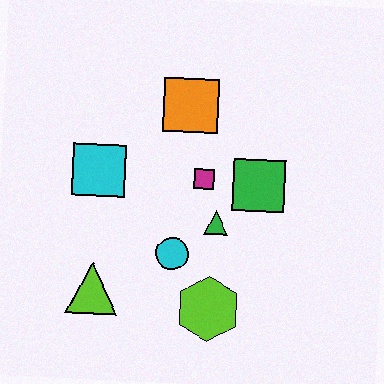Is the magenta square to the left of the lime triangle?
No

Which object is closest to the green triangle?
The magenta square is closest to the green triangle.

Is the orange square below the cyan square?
No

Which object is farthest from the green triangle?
The lime triangle is farthest from the green triangle.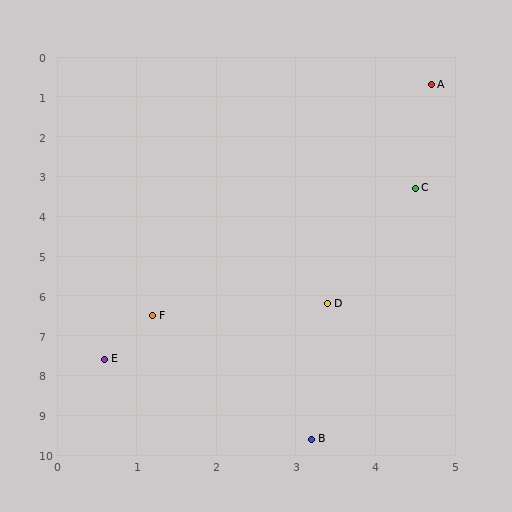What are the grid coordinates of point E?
Point E is at approximately (0.6, 7.6).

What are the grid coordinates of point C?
Point C is at approximately (4.5, 3.3).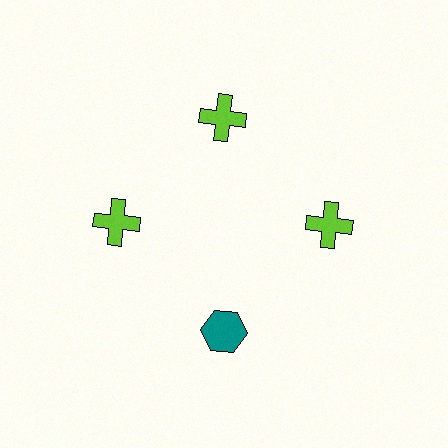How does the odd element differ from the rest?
It differs in both color (teal instead of lime) and shape (hexagon instead of cross).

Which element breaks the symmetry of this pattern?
The teal hexagon at roughly the 6 o'clock position breaks the symmetry. All other shapes are lime crosses.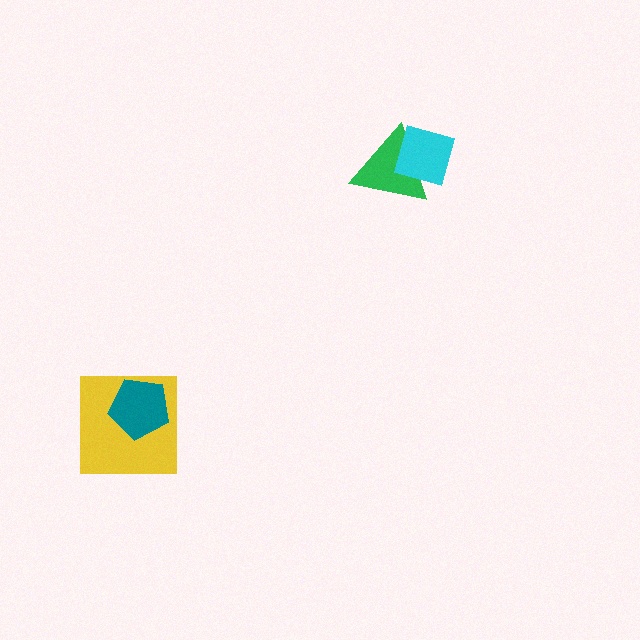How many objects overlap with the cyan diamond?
1 object overlaps with the cyan diamond.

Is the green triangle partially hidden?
Yes, it is partially covered by another shape.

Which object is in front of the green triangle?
The cyan diamond is in front of the green triangle.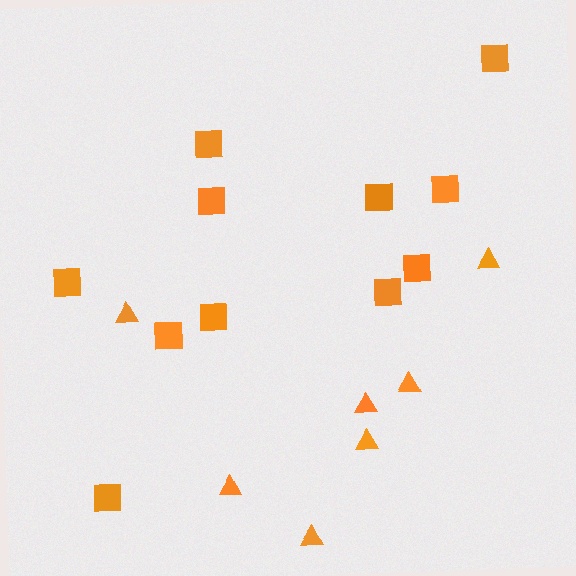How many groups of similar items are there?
There are 2 groups: one group of triangles (7) and one group of squares (11).